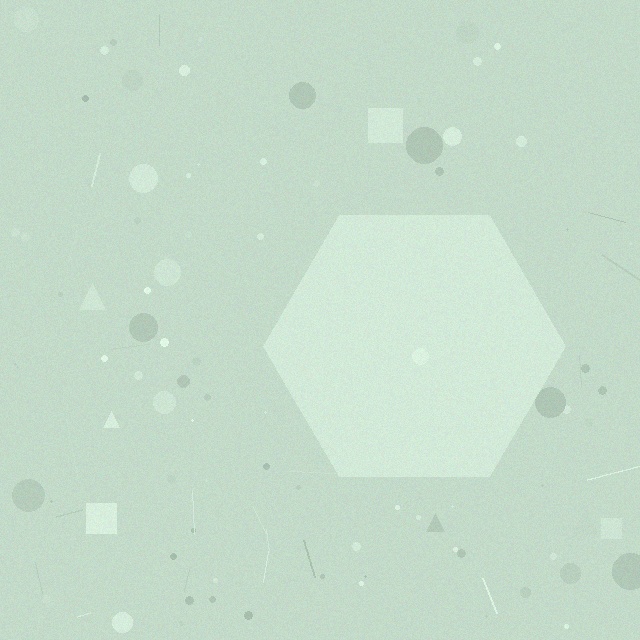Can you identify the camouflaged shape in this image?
The camouflaged shape is a hexagon.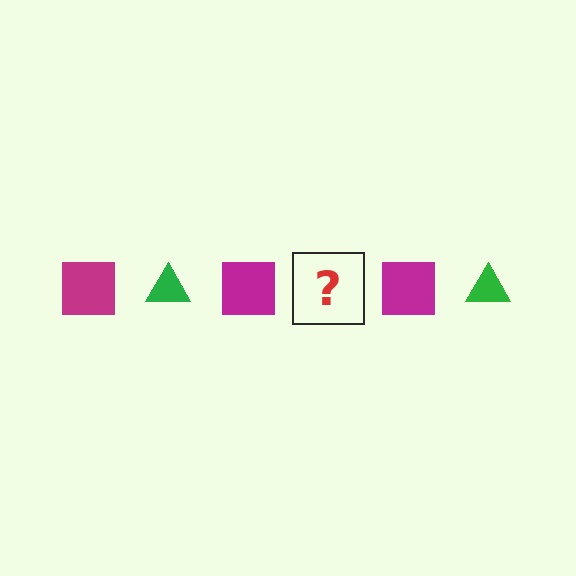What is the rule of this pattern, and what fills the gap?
The rule is that the pattern alternates between magenta square and green triangle. The gap should be filled with a green triangle.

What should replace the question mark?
The question mark should be replaced with a green triangle.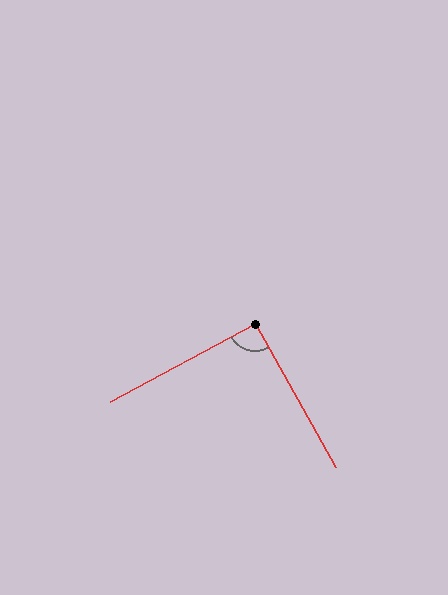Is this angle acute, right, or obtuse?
It is approximately a right angle.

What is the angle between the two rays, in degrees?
Approximately 91 degrees.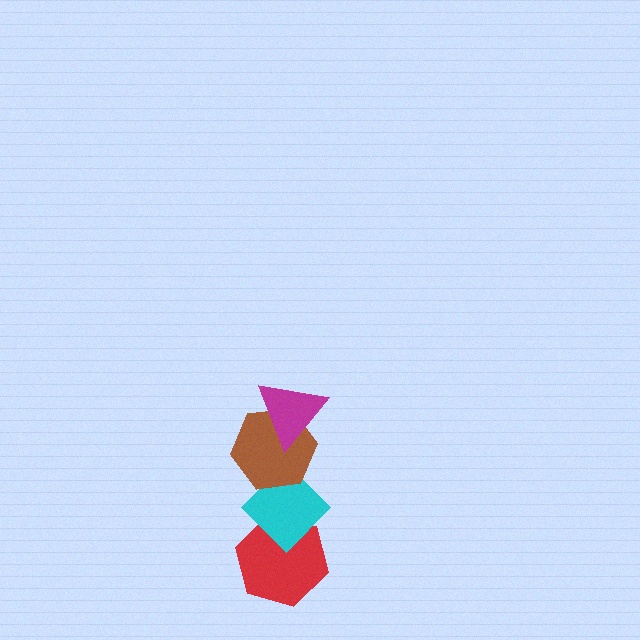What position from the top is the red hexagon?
The red hexagon is 4th from the top.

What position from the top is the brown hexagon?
The brown hexagon is 2nd from the top.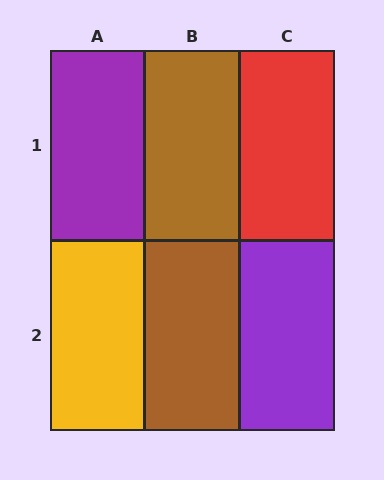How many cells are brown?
2 cells are brown.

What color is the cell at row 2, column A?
Yellow.